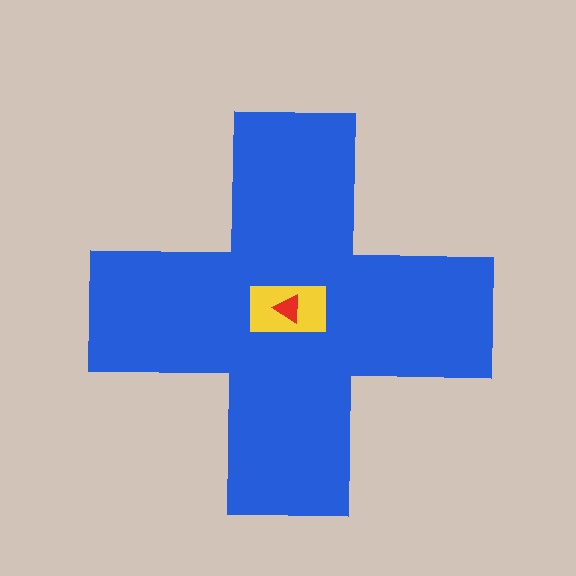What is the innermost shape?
The red triangle.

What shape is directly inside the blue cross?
The yellow rectangle.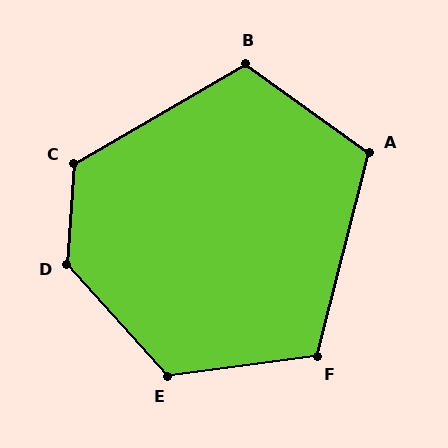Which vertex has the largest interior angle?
D, at approximately 134 degrees.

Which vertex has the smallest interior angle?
A, at approximately 111 degrees.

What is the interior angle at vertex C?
Approximately 124 degrees (obtuse).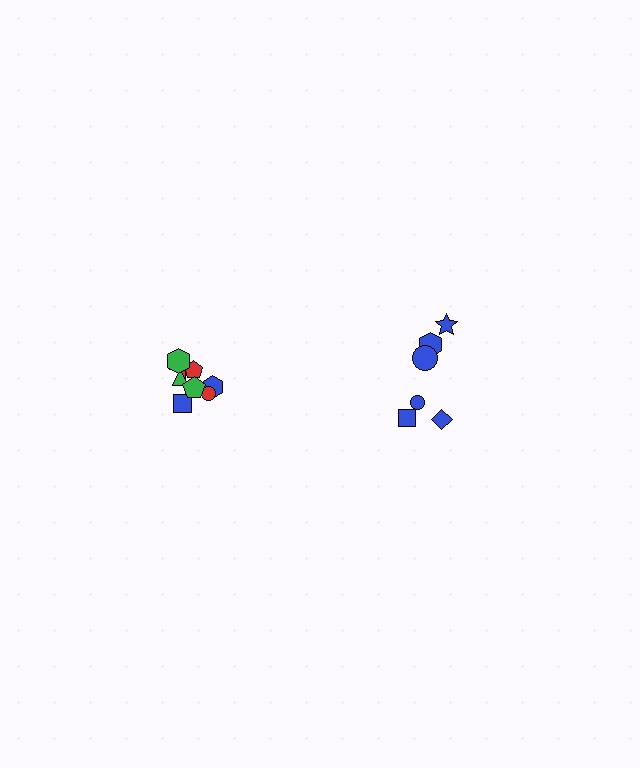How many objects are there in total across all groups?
There are 14 objects.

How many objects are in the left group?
There are 8 objects.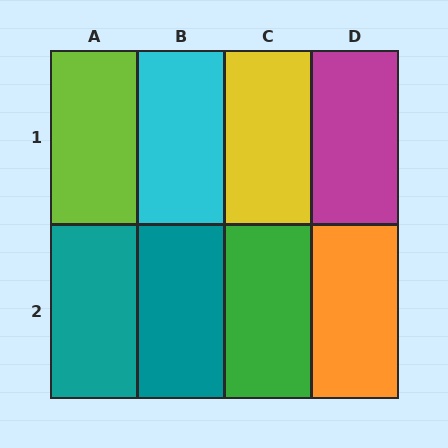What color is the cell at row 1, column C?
Yellow.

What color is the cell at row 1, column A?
Lime.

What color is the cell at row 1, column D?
Magenta.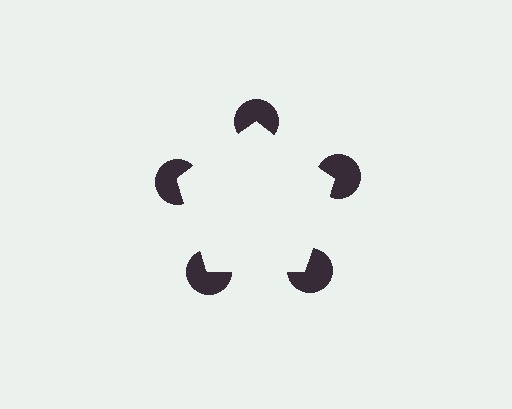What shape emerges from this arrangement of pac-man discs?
An illusory pentagon — its edges are inferred from the aligned wedge cuts in the pac-man discs, not physically drawn.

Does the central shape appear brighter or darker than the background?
It typically appears slightly brighter than the background, even though no actual brightness change is drawn.